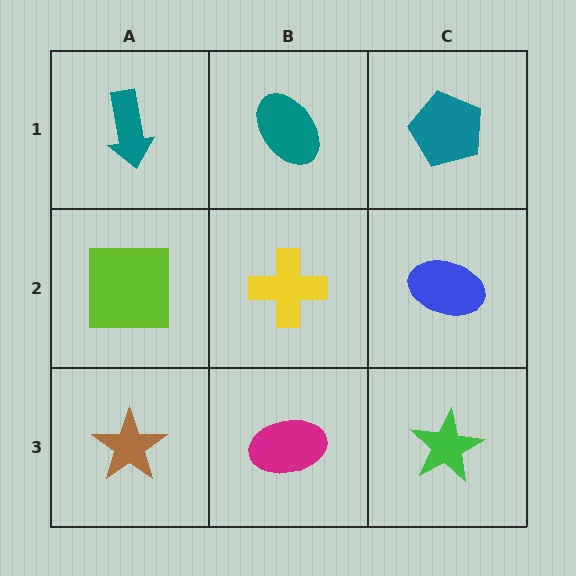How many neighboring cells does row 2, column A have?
3.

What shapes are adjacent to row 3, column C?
A blue ellipse (row 2, column C), a magenta ellipse (row 3, column B).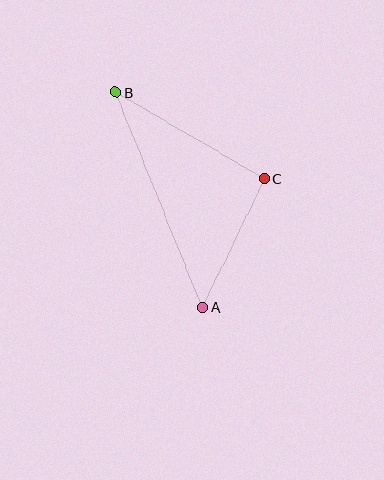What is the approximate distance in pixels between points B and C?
The distance between B and C is approximately 172 pixels.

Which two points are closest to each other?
Points A and C are closest to each other.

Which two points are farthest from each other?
Points A and B are farthest from each other.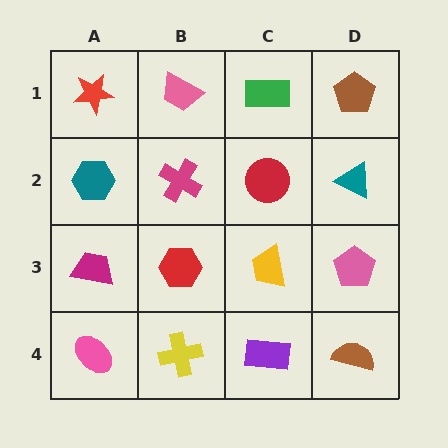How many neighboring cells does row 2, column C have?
4.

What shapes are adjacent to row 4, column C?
A yellow trapezoid (row 3, column C), a yellow cross (row 4, column B), a brown semicircle (row 4, column D).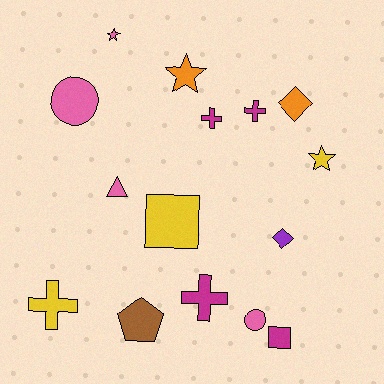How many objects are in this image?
There are 15 objects.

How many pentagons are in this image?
There is 1 pentagon.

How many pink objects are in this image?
There are 4 pink objects.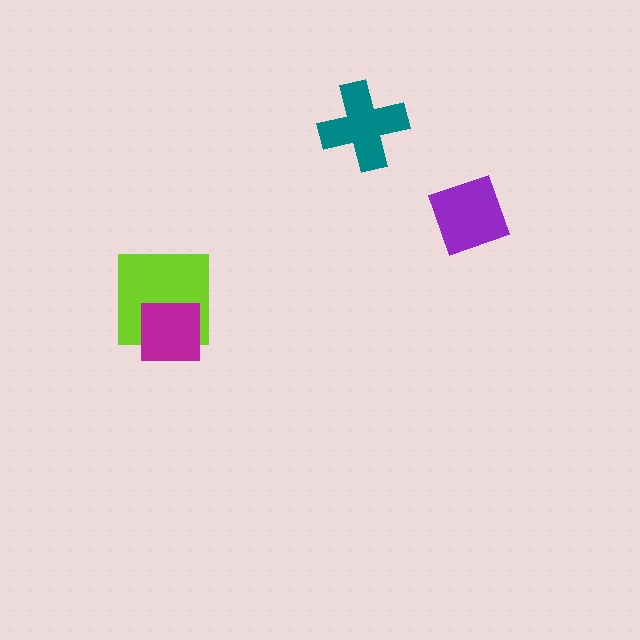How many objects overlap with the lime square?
1 object overlaps with the lime square.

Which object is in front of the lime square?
The magenta square is in front of the lime square.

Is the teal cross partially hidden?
No, no other shape covers it.